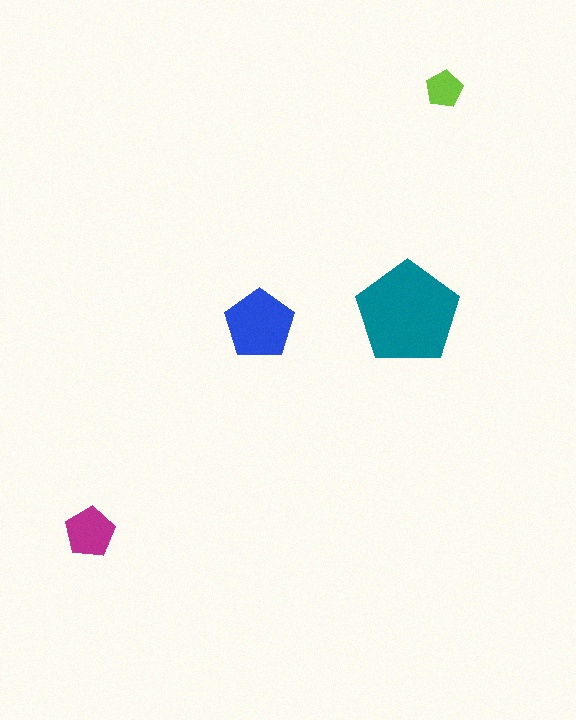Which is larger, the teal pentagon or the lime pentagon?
The teal one.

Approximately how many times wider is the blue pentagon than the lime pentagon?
About 2 times wider.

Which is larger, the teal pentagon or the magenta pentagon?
The teal one.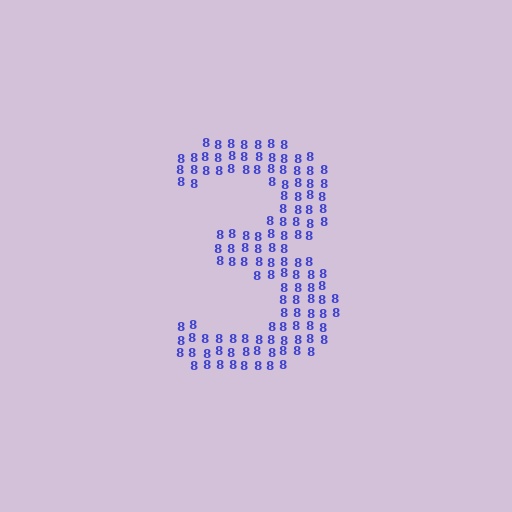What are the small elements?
The small elements are digit 8's.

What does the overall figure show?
The overall figure shows the digit 3.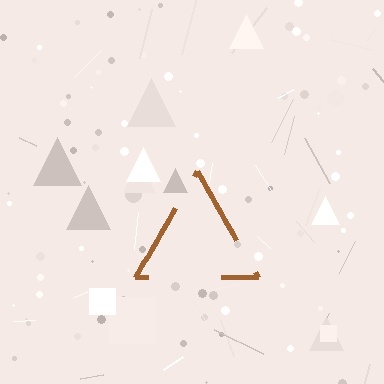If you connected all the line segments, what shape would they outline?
They would outline a triangle.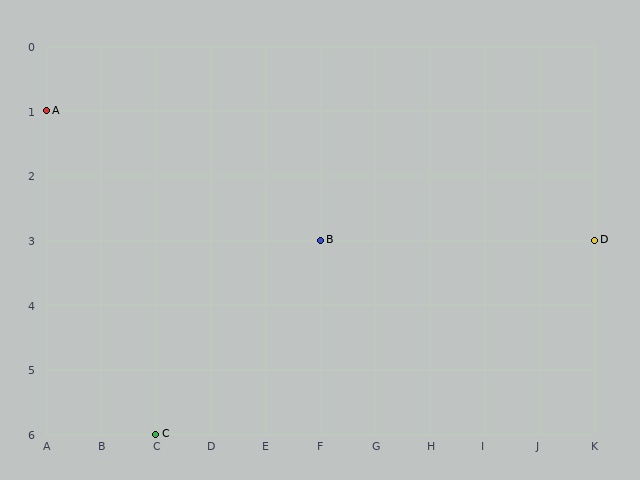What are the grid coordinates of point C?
Point C is at grid coordinates (C, 6).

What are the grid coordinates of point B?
Point B is at grid coordinates (F, 3).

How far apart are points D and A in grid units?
Points D and A are 10 columns and 2 rows apart (about 10.2 grid units diagonally).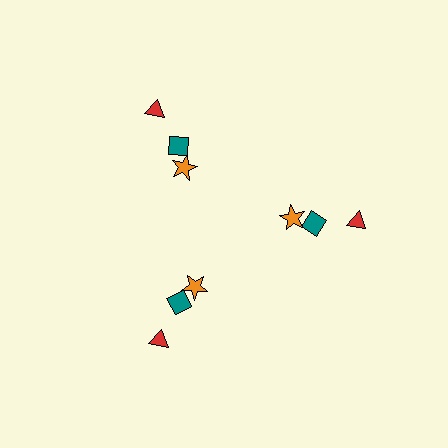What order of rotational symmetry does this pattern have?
This pattern has 3-fold rotational symmetry.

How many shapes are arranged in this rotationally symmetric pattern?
There are 9 shapes, arranged in 3 groups of 3.